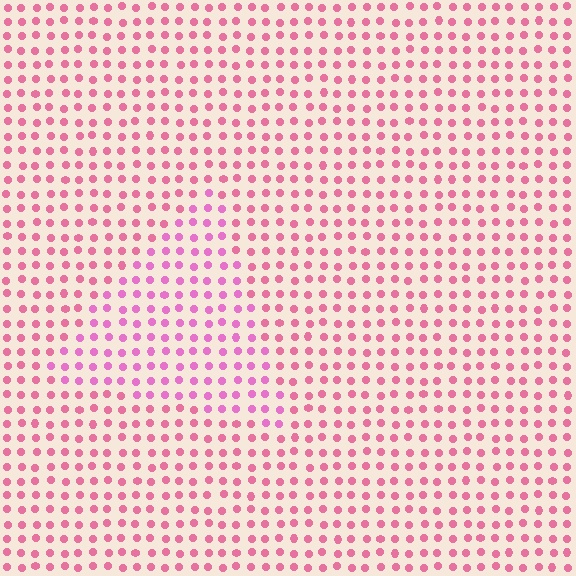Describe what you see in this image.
The image is filled with small pink elements in a uniform arrangement. A triangle-shaped region is visible where the elements are tinted to a slightly different hue, forming a subtle color boundary.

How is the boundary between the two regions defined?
The boundary is defined purely by a slight shift in hue (about 23 degrees). Spacing, size, and orientation are identical on both sides.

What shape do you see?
I see a triangle.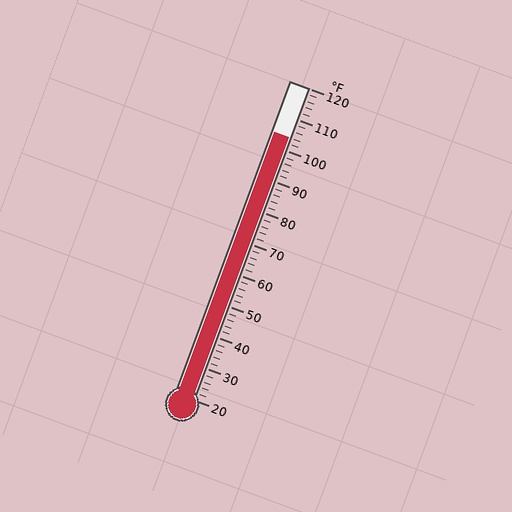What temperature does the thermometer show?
The thermometer shows approximately 104°F.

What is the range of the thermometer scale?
The thermometer scale ranges from 20°F to 120°F.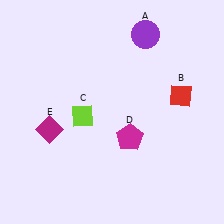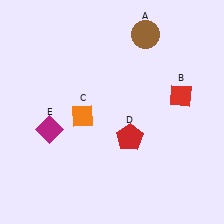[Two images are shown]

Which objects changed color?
A changed from purple to brown. C changed from lime to orange. D changed from magenta to red.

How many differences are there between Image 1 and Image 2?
There are 3 differences between the two images.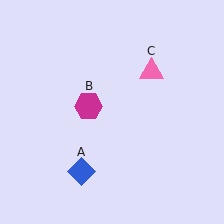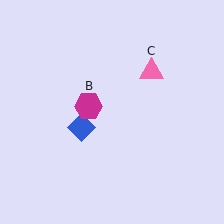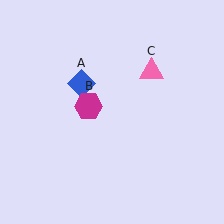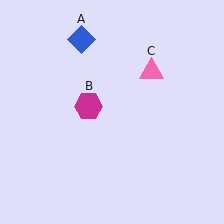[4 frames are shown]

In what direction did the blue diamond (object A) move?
The blue diamond (object A) moved up.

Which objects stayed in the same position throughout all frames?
Magenta hexagon (object B) and pink triangle (object C) remained stationary.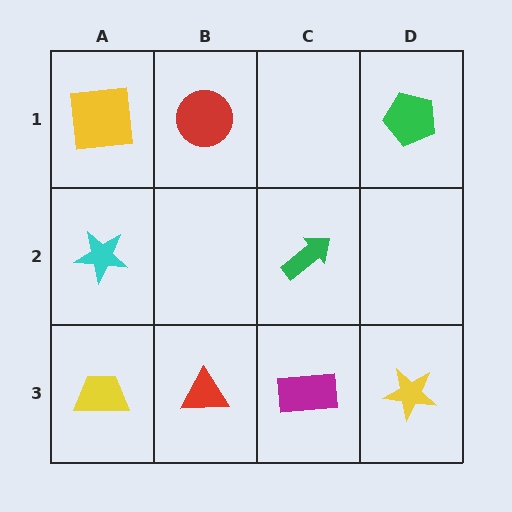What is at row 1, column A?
A yellow square.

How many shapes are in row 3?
4 shapes.